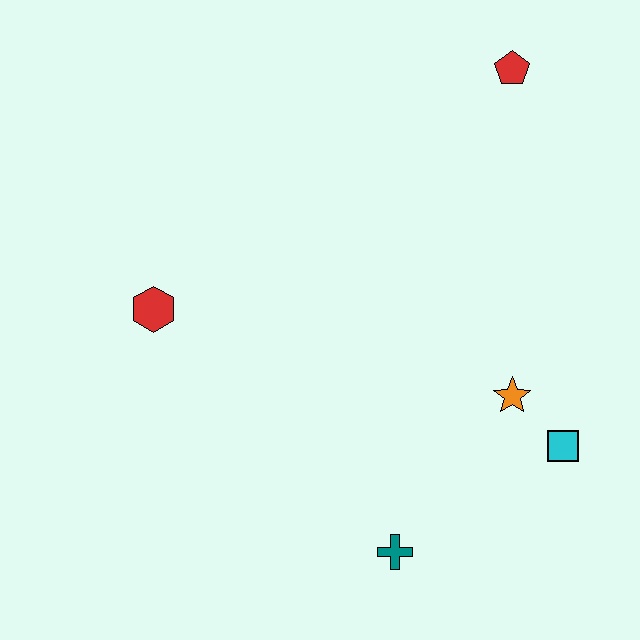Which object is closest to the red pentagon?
The orange star is closest to the red pentagon.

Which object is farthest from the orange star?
The red hexagon is farthest from the orange star.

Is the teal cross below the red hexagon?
Yes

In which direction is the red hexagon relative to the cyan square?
The red hexagon is to the left of the cyan square.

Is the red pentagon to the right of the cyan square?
No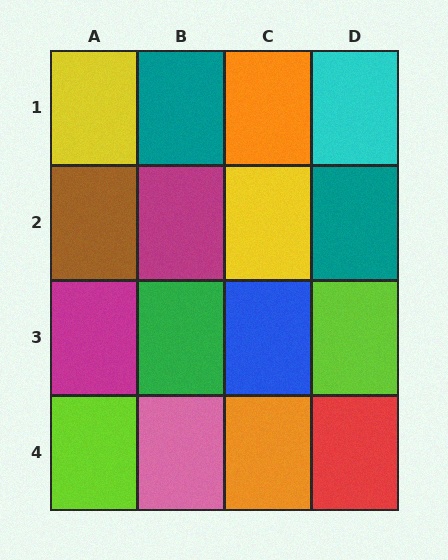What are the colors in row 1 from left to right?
Yellow, teal, orange, cyan.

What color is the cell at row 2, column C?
Yellow.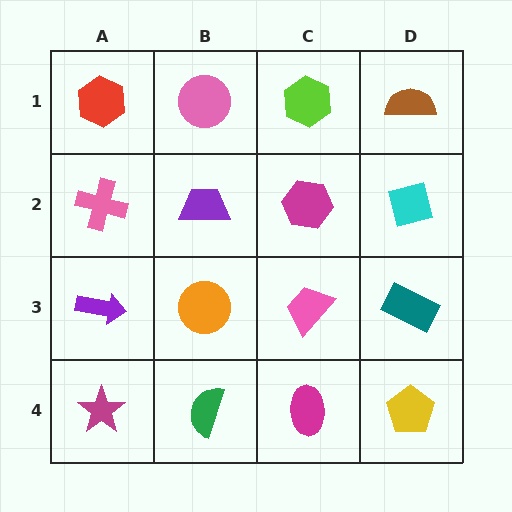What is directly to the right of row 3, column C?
A teal rectangle.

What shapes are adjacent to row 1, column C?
A magenta hexagon (row 2, column C), a pink circle (row 1, column B), a brown semicircle (row 1, column D).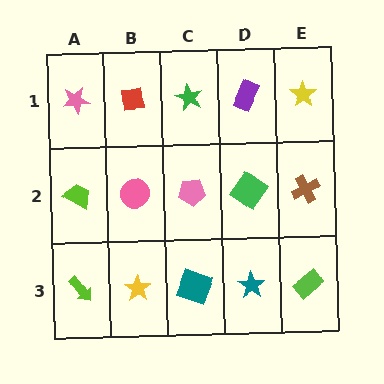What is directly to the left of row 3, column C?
A yellow star.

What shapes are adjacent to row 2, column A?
A pink star (row 1, column A), a lime arrow (row 3, column A), a pink circle (row 2, column B).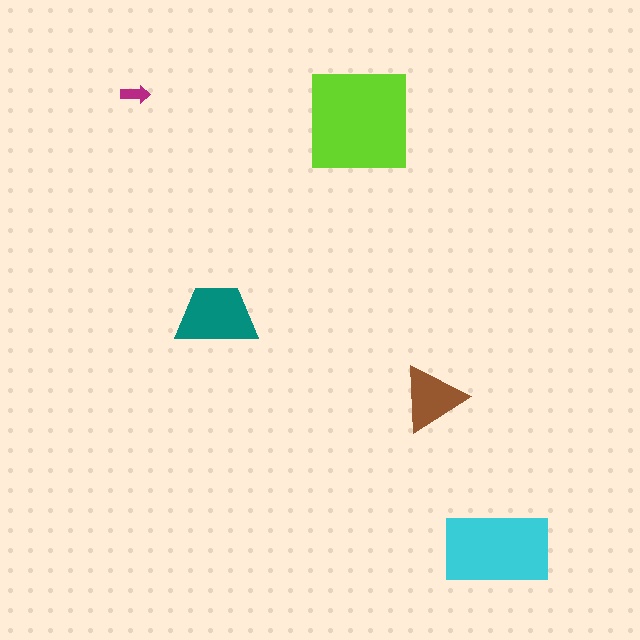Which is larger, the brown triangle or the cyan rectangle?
The cyan rectangle.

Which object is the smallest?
The magenta arrow.